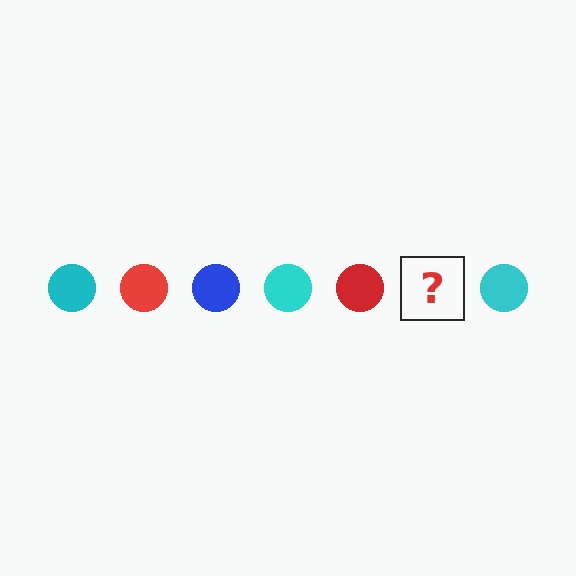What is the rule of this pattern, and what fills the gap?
The rule is that the pattern cycles through cyan, red, blue circles. The gap should be filled with a blue circle.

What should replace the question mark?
The question mark should be replaced with a blue circle.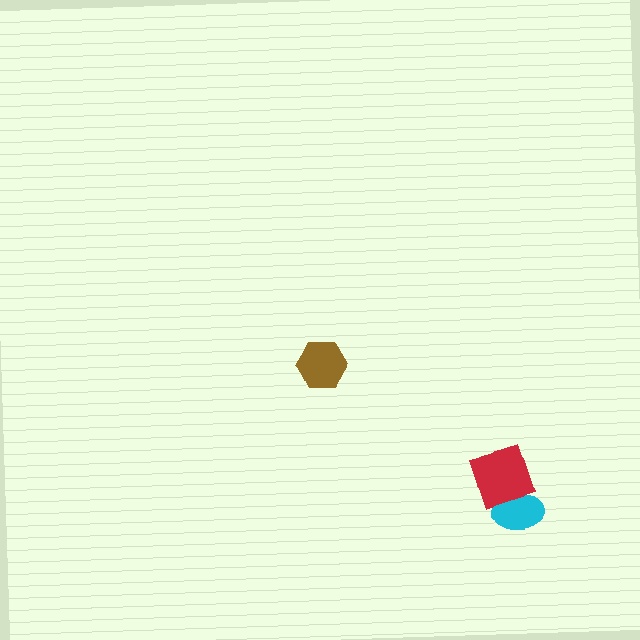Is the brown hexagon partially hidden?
No, no other shape covers it.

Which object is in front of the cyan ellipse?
The red diamond is in front of the cyan ellipse.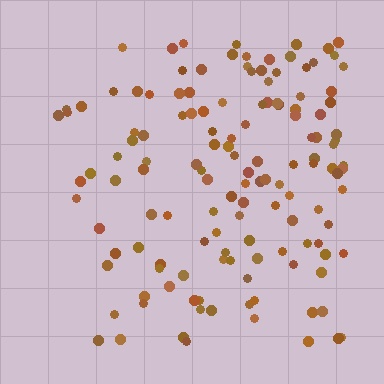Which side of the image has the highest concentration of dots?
The right.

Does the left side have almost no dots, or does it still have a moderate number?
Still a moderate number, just noticeably fewer than the right.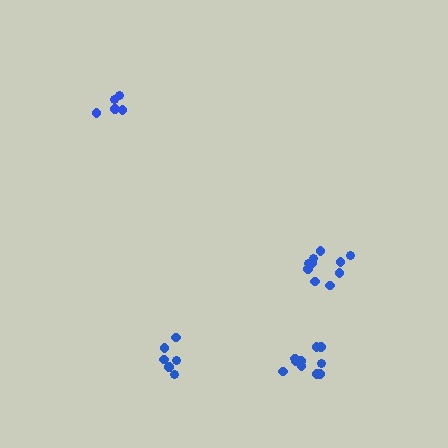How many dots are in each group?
Group 1: 5 dots, Group 2: 6 dots, Group 3: 11 dots, Group 4: 10 dots (32 total).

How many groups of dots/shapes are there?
There are 4 groups.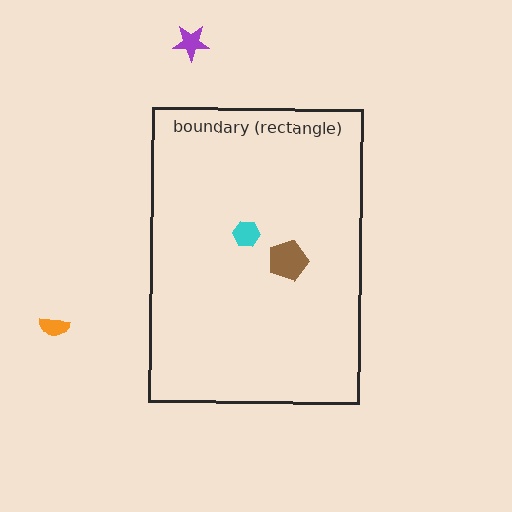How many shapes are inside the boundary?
2 inside, 2 outside.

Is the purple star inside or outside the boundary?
Outside.